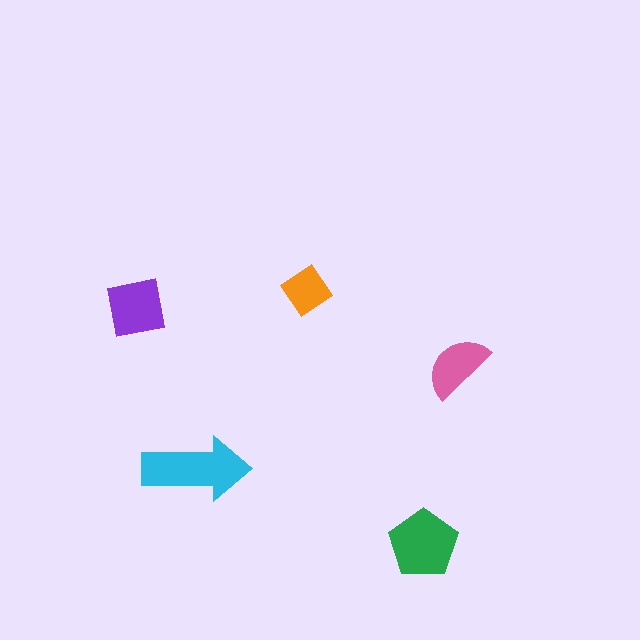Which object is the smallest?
The orange diamond.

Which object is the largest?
The cyan arrow.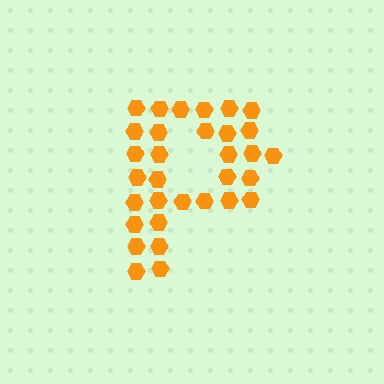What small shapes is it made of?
It is made of small hexagons.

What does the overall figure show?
The overall figure shows the letter P.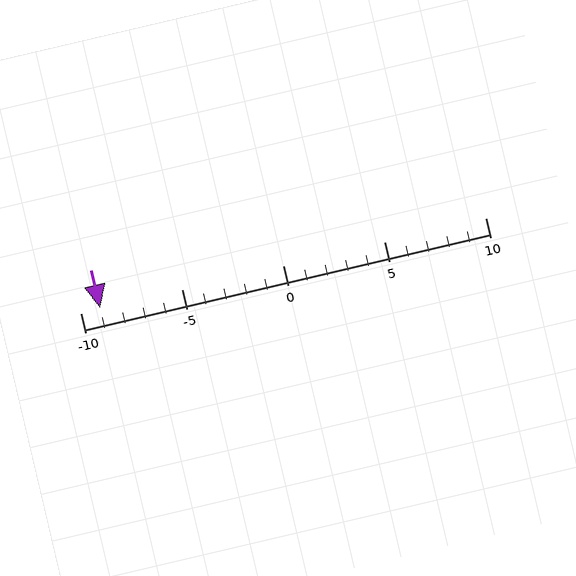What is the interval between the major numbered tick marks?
The major tick marks are spaced 5 units apart.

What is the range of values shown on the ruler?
The ruler shows values from -10 to 10.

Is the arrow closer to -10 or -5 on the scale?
The arrow is closer to -10.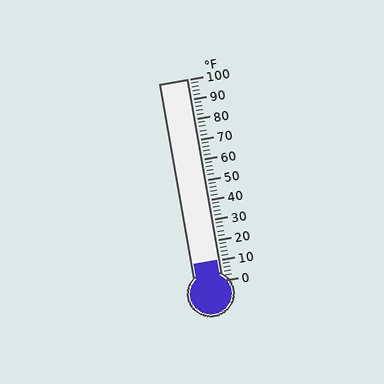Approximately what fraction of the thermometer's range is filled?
The thermometer is filled to approximately 10% of its range.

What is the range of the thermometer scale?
The thermometer scale ranges from 0°F to 100°F.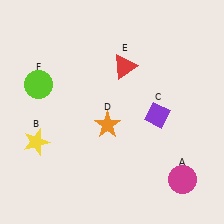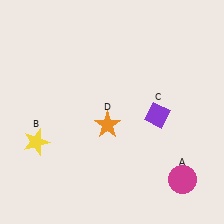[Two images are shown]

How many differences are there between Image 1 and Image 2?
There are 2 differences between the two images.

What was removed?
The red triangle (E), the lime circle (F) were removed in Image 2.